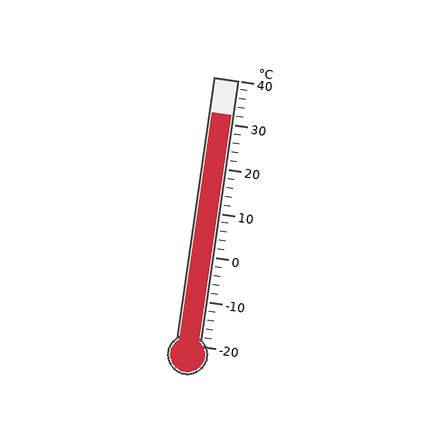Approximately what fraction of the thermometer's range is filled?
The thermometer is filled to approximately 85% of its range.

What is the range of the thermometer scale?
The thermometer scale ranges from -20°C to 40°C.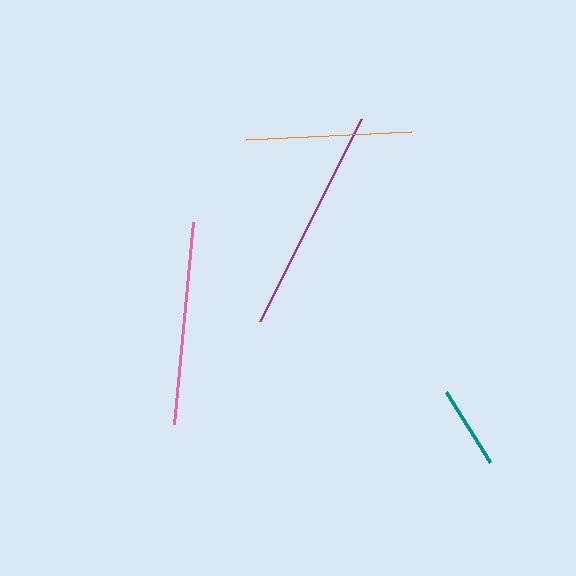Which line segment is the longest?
The purple line is the longest at approximately 226 pixels.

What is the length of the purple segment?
The purple segment is approximately 226 pixels long.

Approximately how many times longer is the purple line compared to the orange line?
The purple line is approximately 1.4 times the length of the orange line.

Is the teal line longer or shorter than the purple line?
The purple line is longer than the teal line.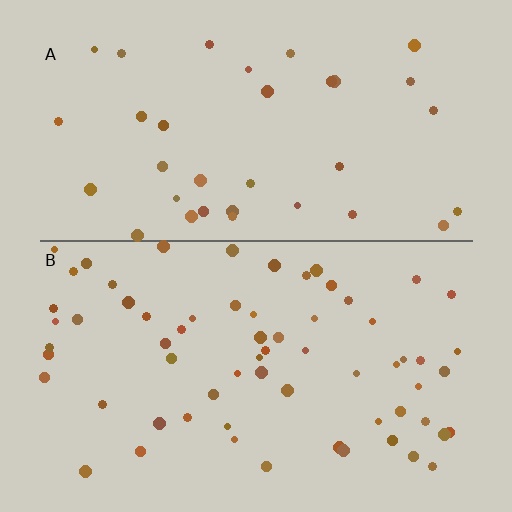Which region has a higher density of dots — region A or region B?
B (the bottom).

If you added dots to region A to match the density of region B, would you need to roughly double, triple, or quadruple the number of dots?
Approximately double.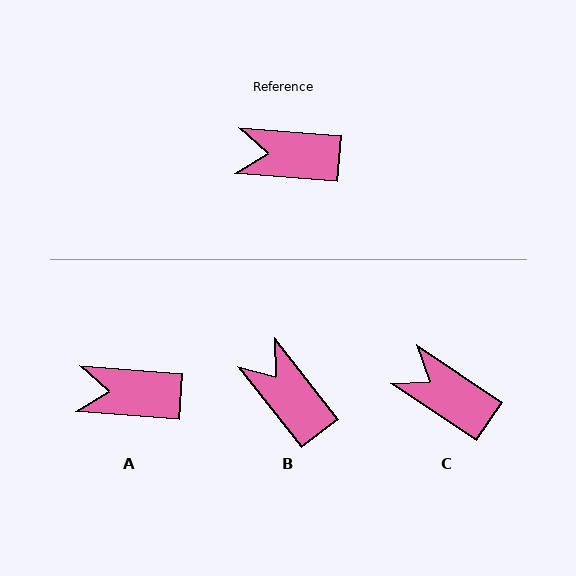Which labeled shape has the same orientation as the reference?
A.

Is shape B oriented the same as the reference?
No, it is off by about 48 degrees.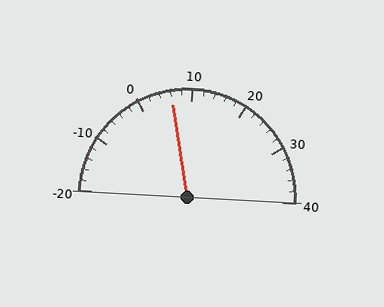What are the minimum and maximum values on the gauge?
The gauge ranges from -20 to 40.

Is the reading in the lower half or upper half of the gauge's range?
The reading is in the lower half of the range (-20 to 40).